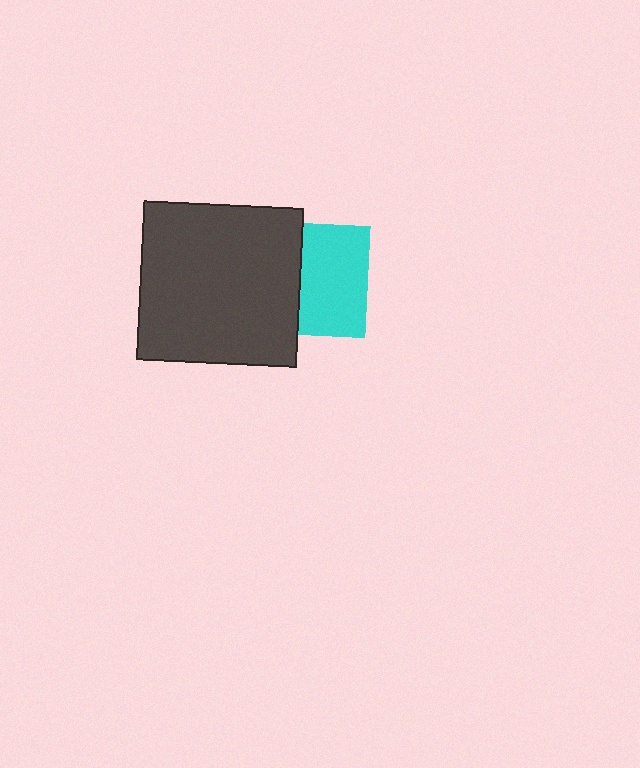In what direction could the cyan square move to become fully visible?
The cyan square could move right. That would shift it out from behind the dark gray square entirely.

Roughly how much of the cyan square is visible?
About half of it is visible (roughly 61%).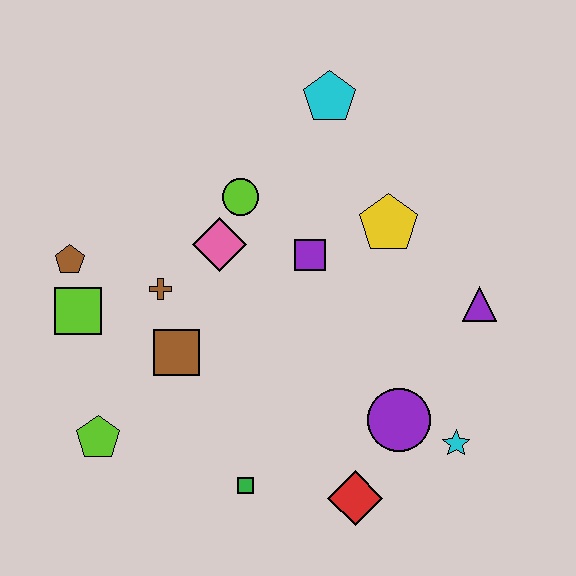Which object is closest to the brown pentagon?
The lime square is closest to the brown pentagon.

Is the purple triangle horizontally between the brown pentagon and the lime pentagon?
No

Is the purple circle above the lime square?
No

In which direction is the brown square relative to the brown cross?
The brown square is below the brown cross.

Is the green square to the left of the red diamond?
Yes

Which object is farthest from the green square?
The cyan pentagon is farthest from the green square.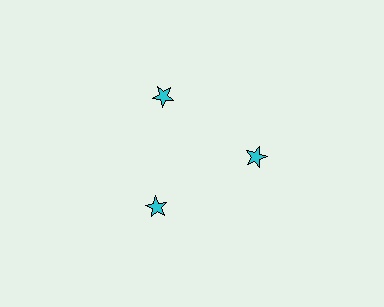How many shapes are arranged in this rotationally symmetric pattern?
There are 3 shapes, arranged in 3 groups of 1.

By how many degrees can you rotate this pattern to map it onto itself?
The pattern maps onto itself every 120 degrees of rotation.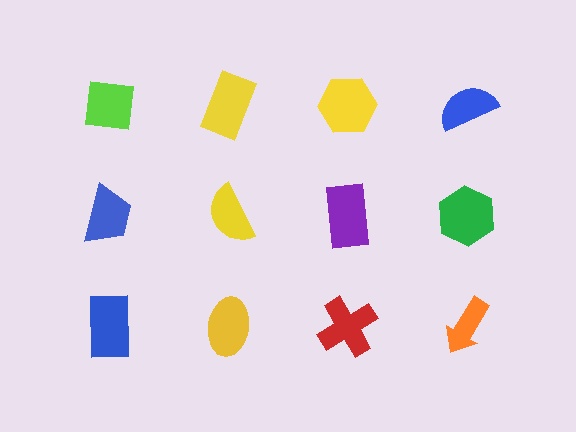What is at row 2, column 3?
A purple rectangle.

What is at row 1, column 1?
A lime square.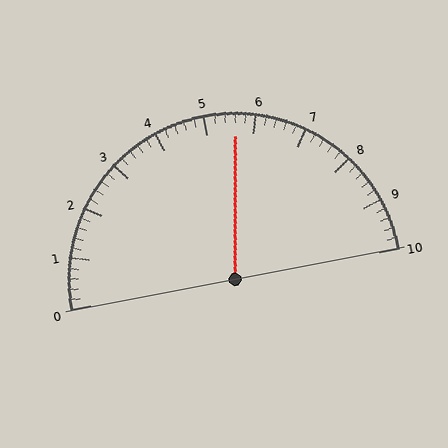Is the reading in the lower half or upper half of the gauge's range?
The reading is in the upper half of the range (0 to 10).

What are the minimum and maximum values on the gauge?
The gauge ranges from 0 to 10.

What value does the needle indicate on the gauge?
The needle indicates approximately 5.6.